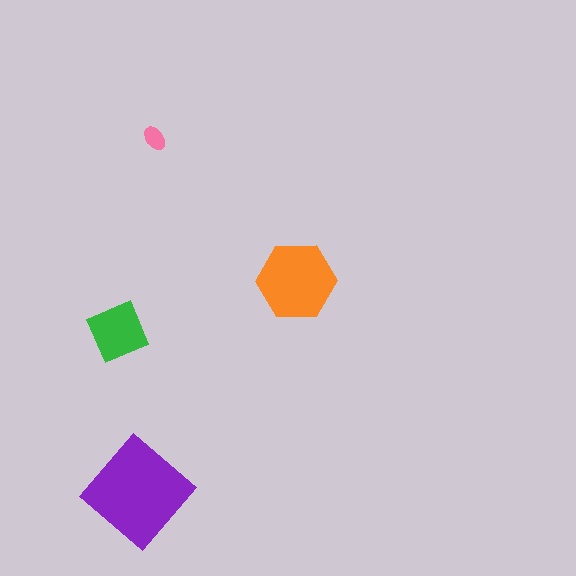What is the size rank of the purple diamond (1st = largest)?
1st.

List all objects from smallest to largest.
The pink ellipse, the green diamond, the orange hexagon, the purple diamond.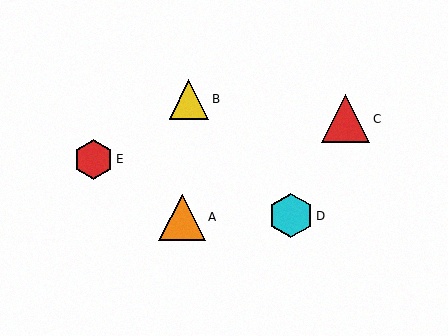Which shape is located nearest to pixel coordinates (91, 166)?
The red hexagon (labeled E) at (93, 159) is nearest to that location.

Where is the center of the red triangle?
The center of the red triangle is at (346, 119).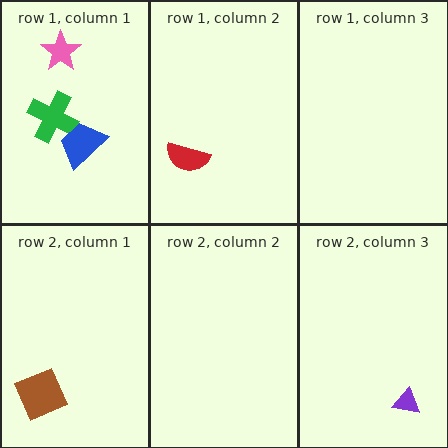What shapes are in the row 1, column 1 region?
The green cross, the pink star, the blue trapezoid.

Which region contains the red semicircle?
The row 1, column 2 region.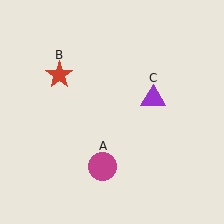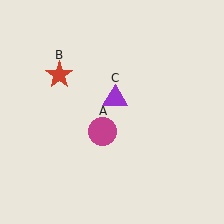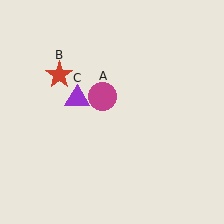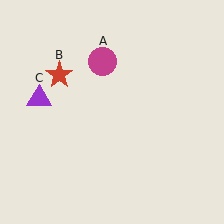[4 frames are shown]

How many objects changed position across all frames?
2 objects changed position: magenta circle (object A), purple triangle (object C).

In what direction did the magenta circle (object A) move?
The magenta circle (object A) moved up.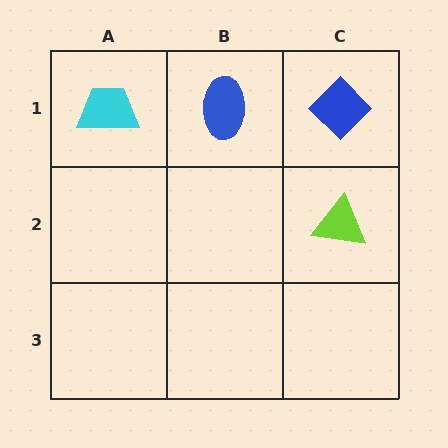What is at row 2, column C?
A lime triangle.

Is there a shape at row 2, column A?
No, that cell is empty.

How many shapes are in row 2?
1 shape.